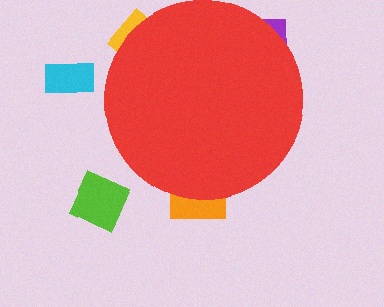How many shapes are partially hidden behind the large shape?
3 shapes are partially hidden.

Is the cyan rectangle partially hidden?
No, the cyan rectangle is fully visible.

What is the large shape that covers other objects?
A red circle.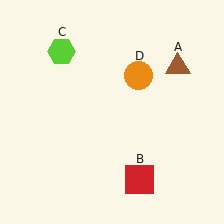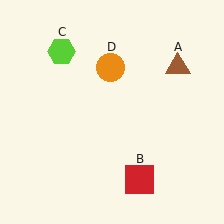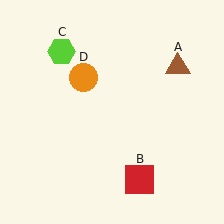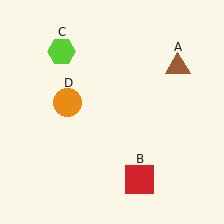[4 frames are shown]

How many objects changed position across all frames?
1 object changed position: orange circle (object D).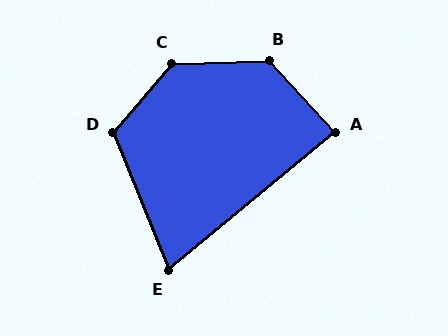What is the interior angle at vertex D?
Approximately 117 degrees (obtuse).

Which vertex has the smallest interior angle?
E, at approximately 72 degrees.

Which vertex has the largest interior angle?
C, at approximately 132 degrees.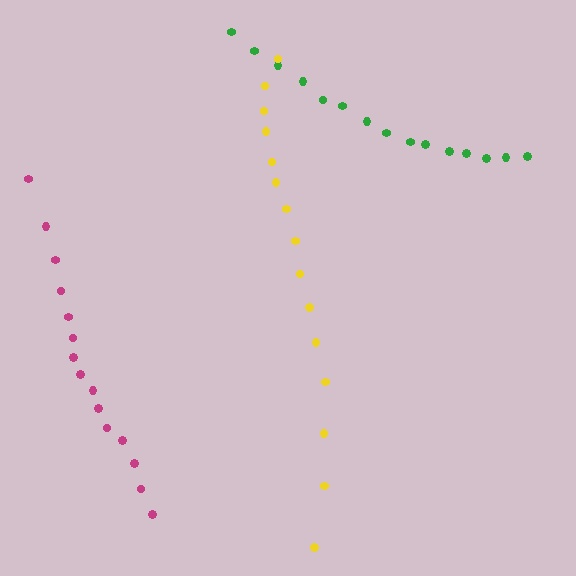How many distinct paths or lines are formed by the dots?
There are 3 distinct paths.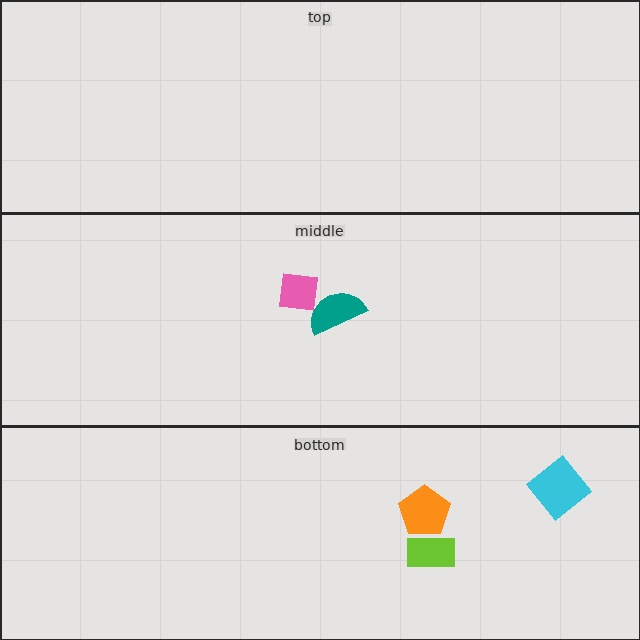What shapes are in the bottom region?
The lime rectangle, the orange pentagon, the cyan diamond.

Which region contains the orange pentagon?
The bottom region.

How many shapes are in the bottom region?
3.